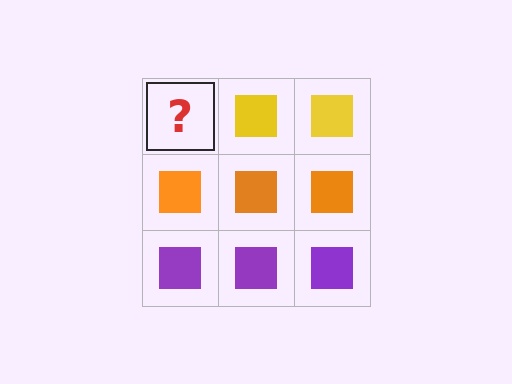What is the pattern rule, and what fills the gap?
The rule is that each row has a consistent color. The gap should be filled with a yellow square.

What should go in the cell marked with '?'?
The missing cell should contain a yellow square.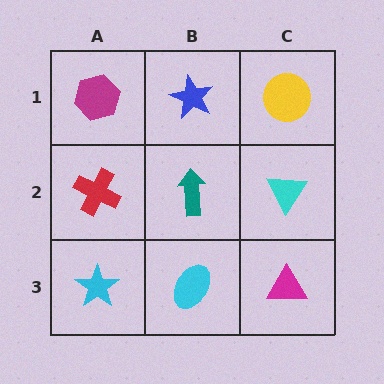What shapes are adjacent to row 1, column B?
A teal arrow (row 2, column B), a magenta hexagon (row 1, column A), a yellow circle (row 1, column C).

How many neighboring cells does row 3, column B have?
3.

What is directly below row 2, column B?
A cyan ellipse.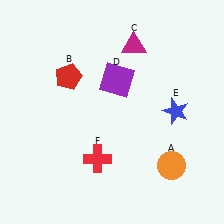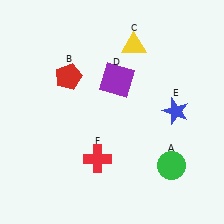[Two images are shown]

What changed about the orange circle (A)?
In Image 1, A is orange. In Image 2, it changed to green.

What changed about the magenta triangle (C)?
In Image 1, C is magenta. In Image 2, it changed to yellow.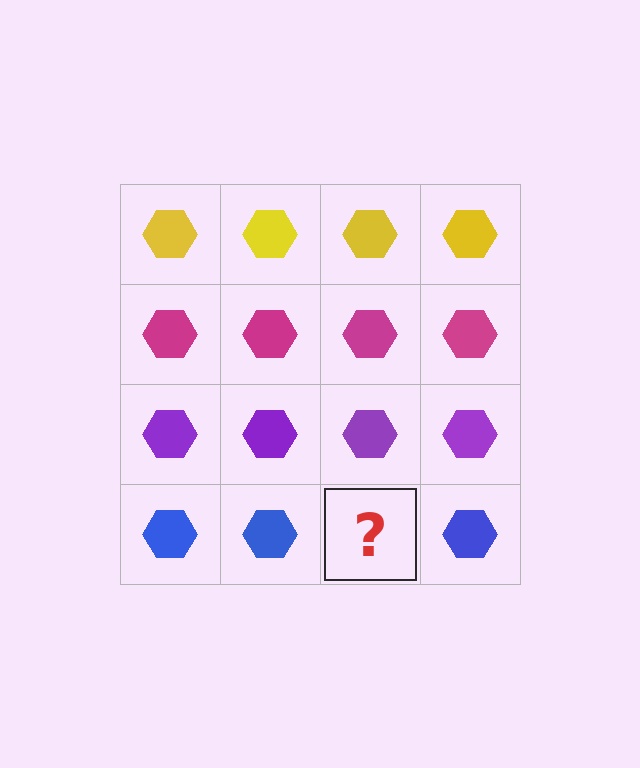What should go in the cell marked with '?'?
The missing cell should contain a blue hexagon.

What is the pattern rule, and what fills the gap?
The rule is that each row has a consistent color. The gap should be filled with a blue hexagon.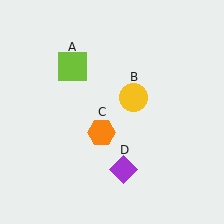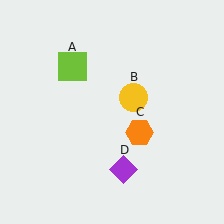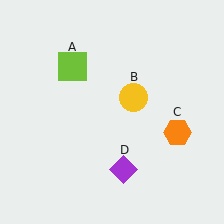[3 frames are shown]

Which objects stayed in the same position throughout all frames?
Lime square (object A) and yellow circle (object B) and purple diamond (object D) remained stationary.